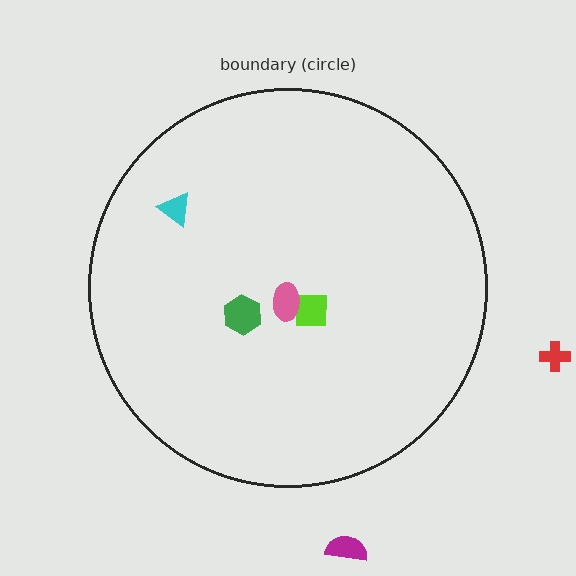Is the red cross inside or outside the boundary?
Outside.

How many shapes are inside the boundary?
4 inside, 2 outside.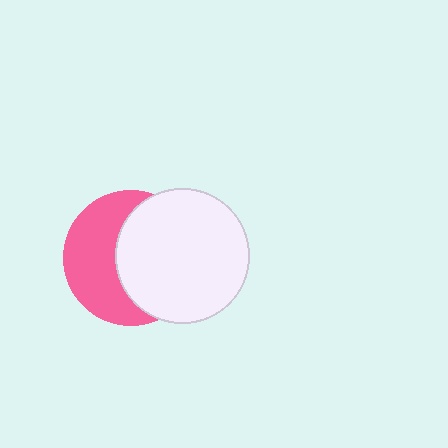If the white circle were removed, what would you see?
You would see the complete pink circle.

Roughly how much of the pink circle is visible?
About half of it is visible (roughly 47%).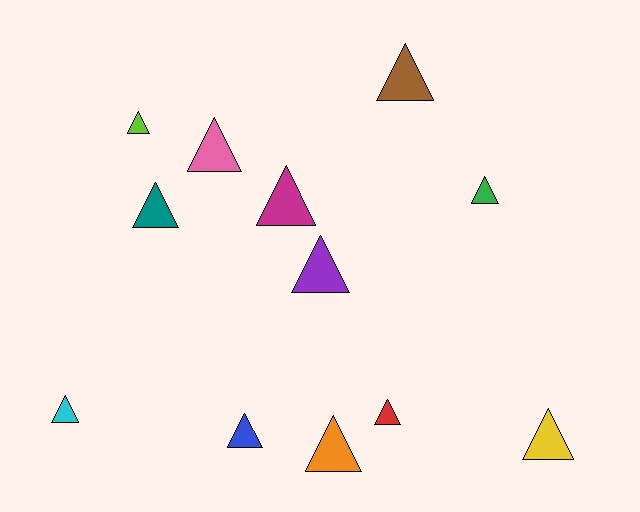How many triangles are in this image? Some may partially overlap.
There are 12 triangles.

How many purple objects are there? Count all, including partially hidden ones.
There is 1 purple object.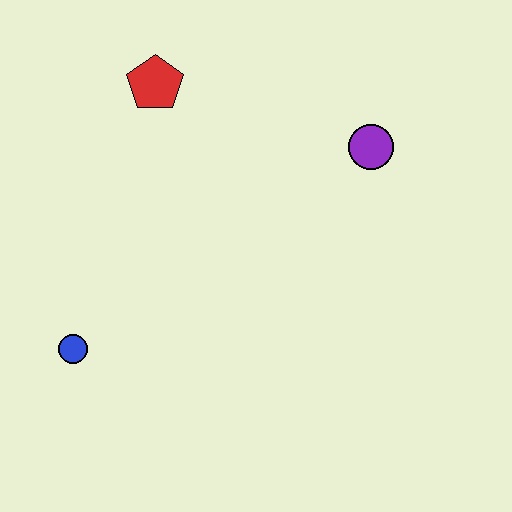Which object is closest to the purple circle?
The red pentagon is closest to the purple circle.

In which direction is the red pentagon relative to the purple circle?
The red pentagon is to the left of the purple circle.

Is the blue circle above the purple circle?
No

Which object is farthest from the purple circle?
The blue circle is farthest from the purple circle.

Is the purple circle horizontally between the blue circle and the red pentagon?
No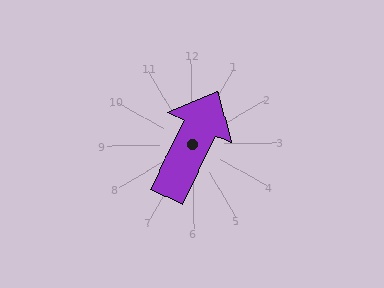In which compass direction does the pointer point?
Northeast.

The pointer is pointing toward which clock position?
Roughly 1 o'clock.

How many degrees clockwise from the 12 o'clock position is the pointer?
Approximately 27 degrees.